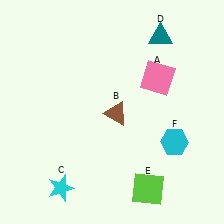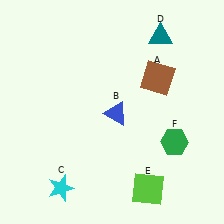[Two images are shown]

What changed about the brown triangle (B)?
In Image 1, B is brown. In Image 2, it changed to blue.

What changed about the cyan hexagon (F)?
In Image 1, F is cyan. In Image 2, it changed to green.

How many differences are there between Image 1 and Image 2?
There are 3 differences between the two images.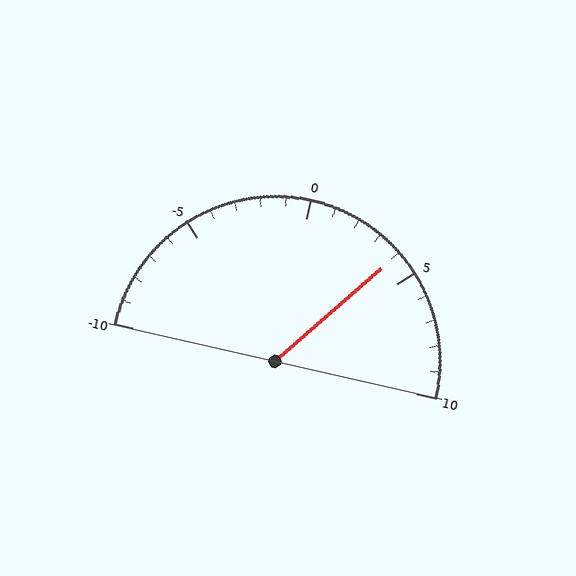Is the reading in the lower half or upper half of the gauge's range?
The reading is in the upper half of the range (-10 to 10).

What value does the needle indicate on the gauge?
The needle indicates approximately 4.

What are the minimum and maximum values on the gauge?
The gauge ranges from -10 to 10.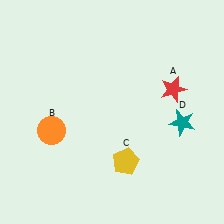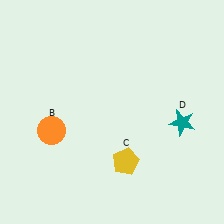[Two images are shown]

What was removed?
The red star (A) was removed in Image 2.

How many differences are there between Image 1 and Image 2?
There is 1 difference between the two images.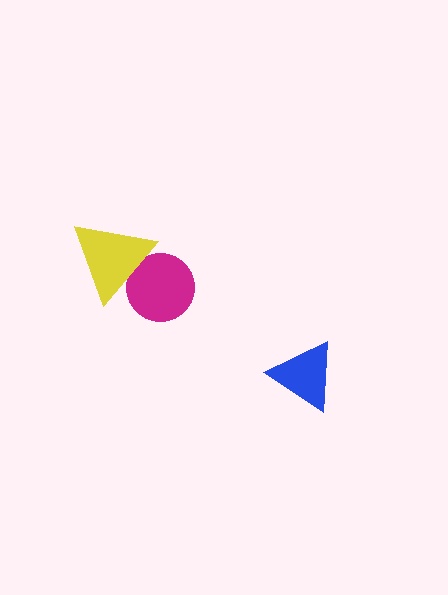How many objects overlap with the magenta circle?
1 object overlaps with the magenta circle.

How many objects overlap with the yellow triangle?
1 object overlaps with the yellow triangle.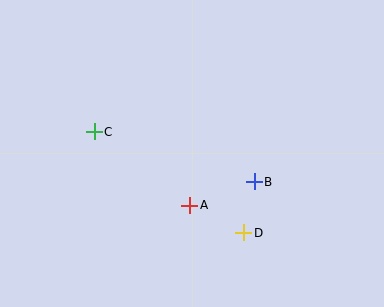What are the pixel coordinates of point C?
Point C is at (94, 132).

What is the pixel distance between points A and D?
The distance between A and D is 60 pixels.